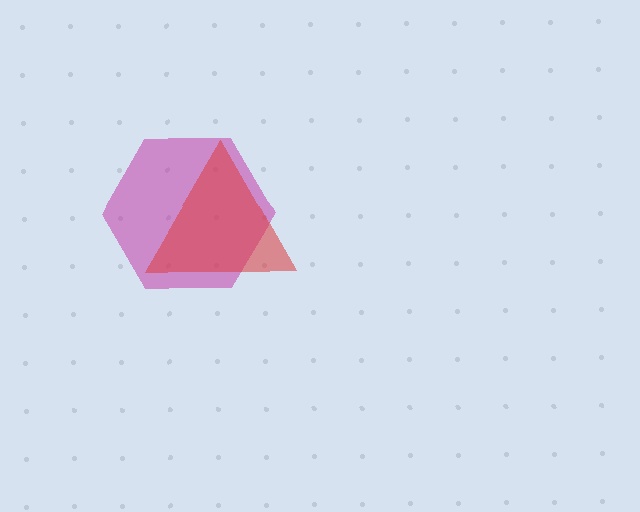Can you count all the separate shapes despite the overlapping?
Yes, there are 2 separate shapes.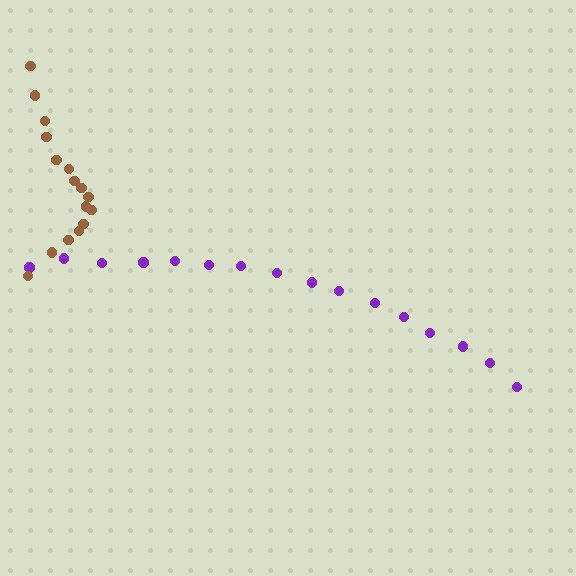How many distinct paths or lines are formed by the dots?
There are 2 distinct paths.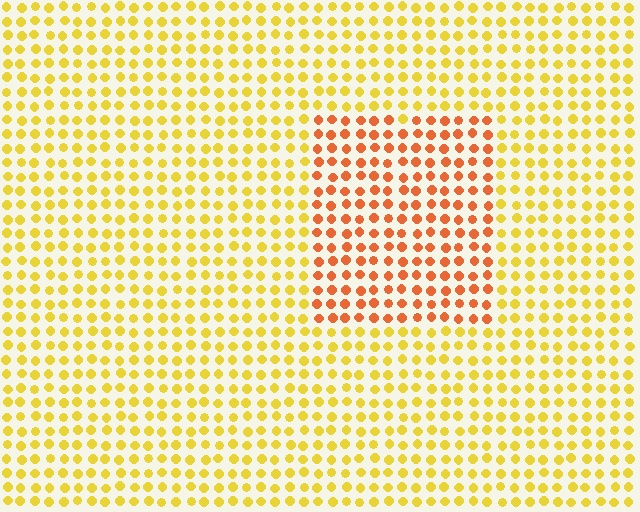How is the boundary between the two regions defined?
The boundary is defined purely by a slight shift in hue (about 37 degrees). Spacing, size, and orientation are identical on both sides.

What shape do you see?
I see a rectangle.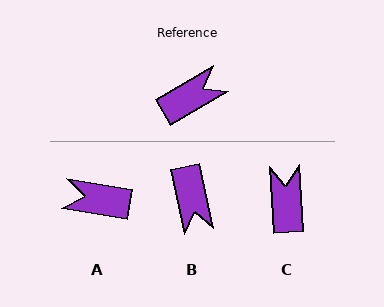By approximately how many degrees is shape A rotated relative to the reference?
Approximately 140 degrees counter-clockwise.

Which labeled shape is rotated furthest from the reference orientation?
A, about 140 degrees away.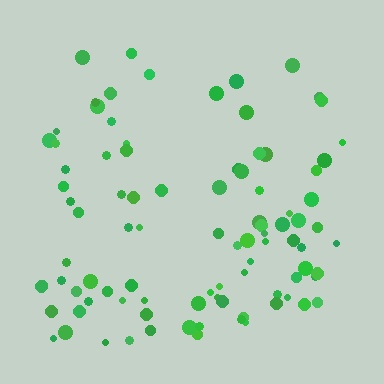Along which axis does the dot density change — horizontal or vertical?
Vertical.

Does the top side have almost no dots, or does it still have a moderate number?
Still a moderate number, just noticeably fewer than the bottom.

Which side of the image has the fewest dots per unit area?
The top.